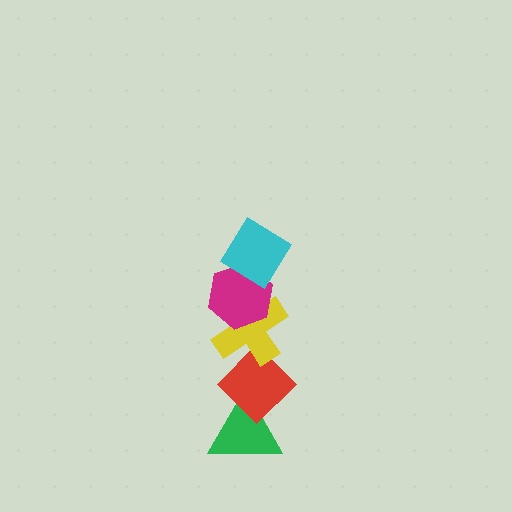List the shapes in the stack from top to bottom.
From top to bottom: the cyan diamond, the magenta hexagon, the yellow cross, the red diamond, the green triangle.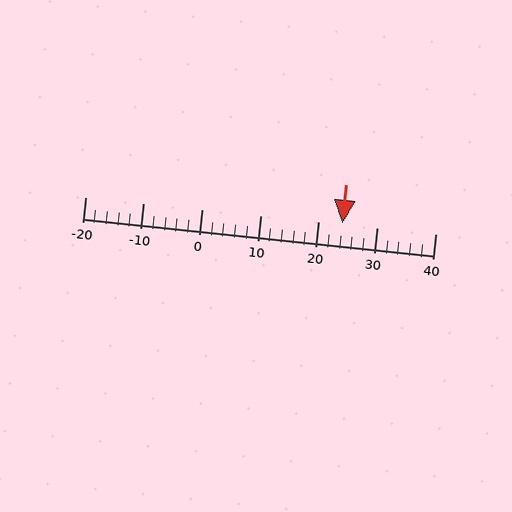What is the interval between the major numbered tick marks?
The major tick marks are spaced 10 units apart.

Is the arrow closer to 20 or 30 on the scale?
The arrow is closer to 20.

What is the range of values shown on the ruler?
The ruler shows values from -20 to 40.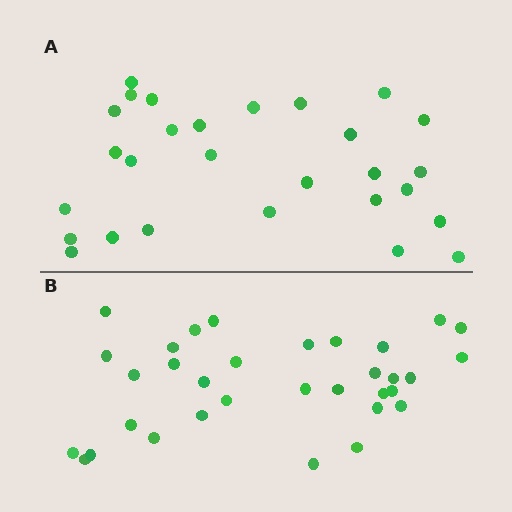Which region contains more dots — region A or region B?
Region B (the bottom region) has more dots.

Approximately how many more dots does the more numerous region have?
Region B has about 5 more dots than region A.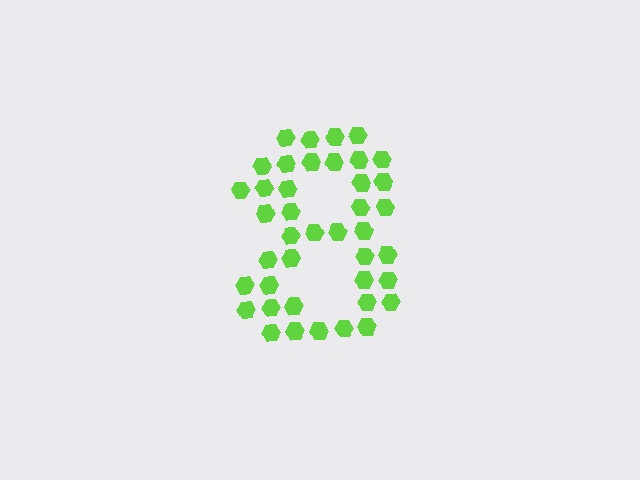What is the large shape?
The large shape is the digit 8.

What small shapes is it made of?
It is made of small hexagons.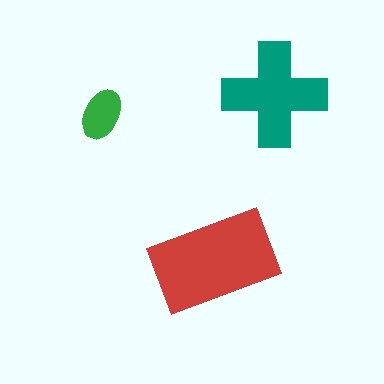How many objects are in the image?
There are 3 objects in the image.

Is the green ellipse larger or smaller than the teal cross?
Smaller.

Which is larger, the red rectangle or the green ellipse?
The red rectangle.